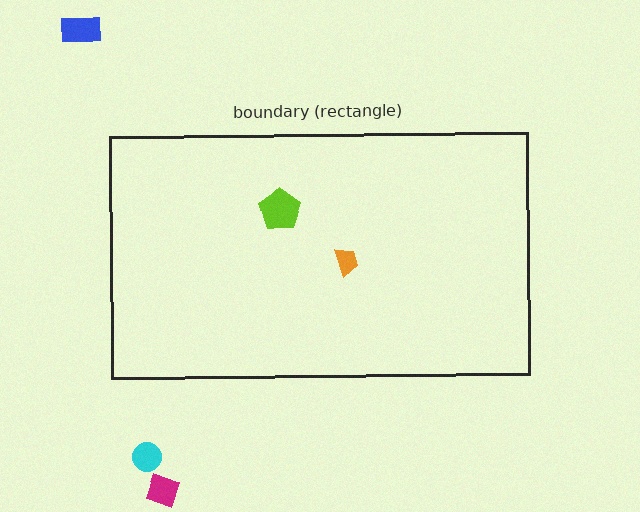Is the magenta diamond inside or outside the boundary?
Outside.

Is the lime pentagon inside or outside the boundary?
Inside.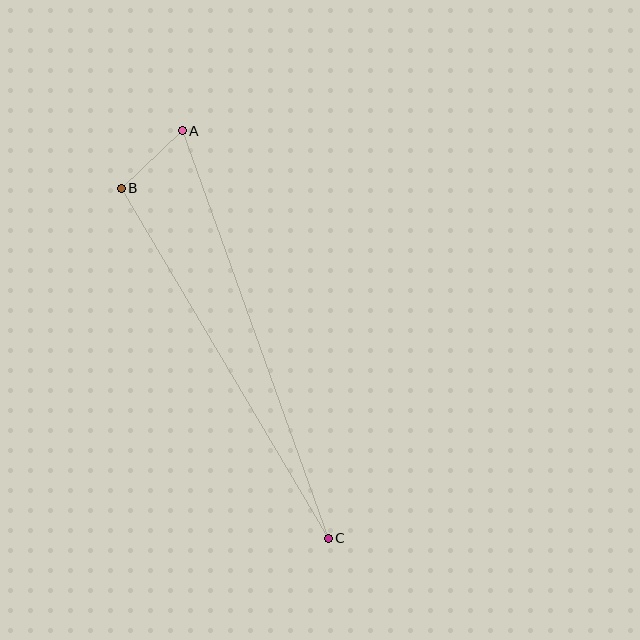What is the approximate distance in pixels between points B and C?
The distance between B and C is approximately 406 pixels.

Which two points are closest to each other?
Points A and B are closest to each other.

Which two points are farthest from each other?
Points A and C are farthest from each other.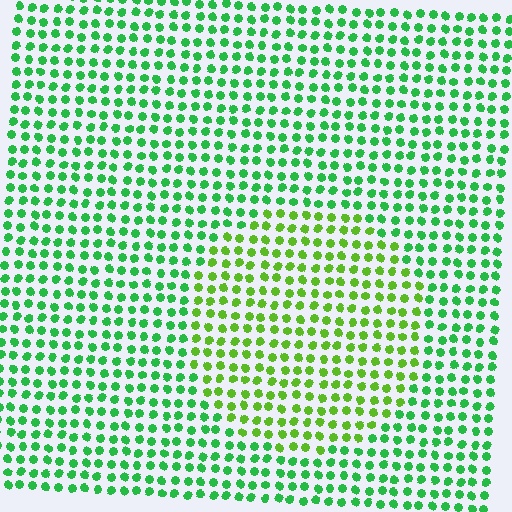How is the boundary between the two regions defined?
The boundary is defined purely by a slight shift in hue (about 34 degrees). Spacing, size, and orientation are identical on both sides.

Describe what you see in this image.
The image is filled with small green elements in a uniform arrangement. A circle-shaped region is visible where the elements are tinted to a slightly different hue, forming a subtle color boundary.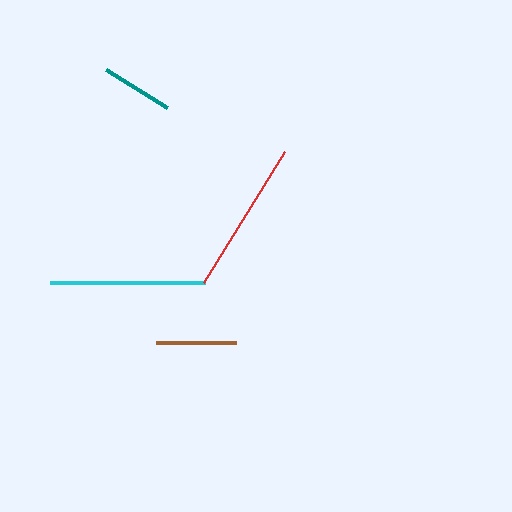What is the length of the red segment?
The red segment is approximately 154 pixels long.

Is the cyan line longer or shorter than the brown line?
The cyan line is longer than the brown line.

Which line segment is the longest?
The cyan line is the longest at approximately 155 pixels.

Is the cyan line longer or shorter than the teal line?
The cyan line is longer than the teal line.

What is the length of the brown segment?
The brown segment is approximately 80 pixels long.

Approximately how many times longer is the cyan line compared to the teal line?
The cyan line is approximately 2.2 times the length of the teal line.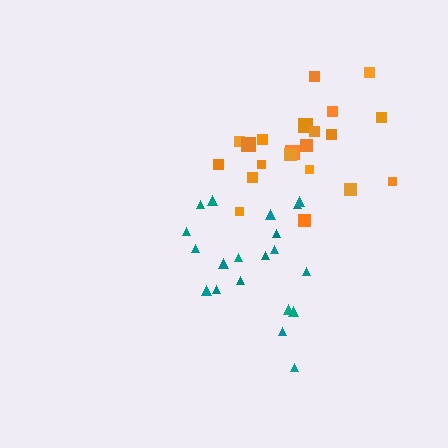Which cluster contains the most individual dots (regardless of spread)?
Orange (21).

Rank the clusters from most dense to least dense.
orange, teal.